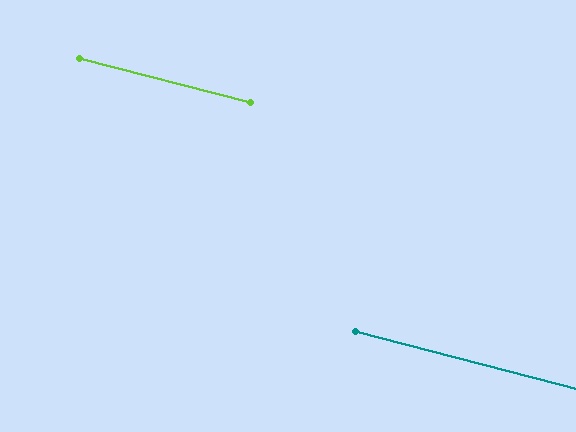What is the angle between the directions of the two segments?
Approximately 0 degrees.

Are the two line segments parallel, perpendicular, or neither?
Parallel — their directions differ by only 0.3°.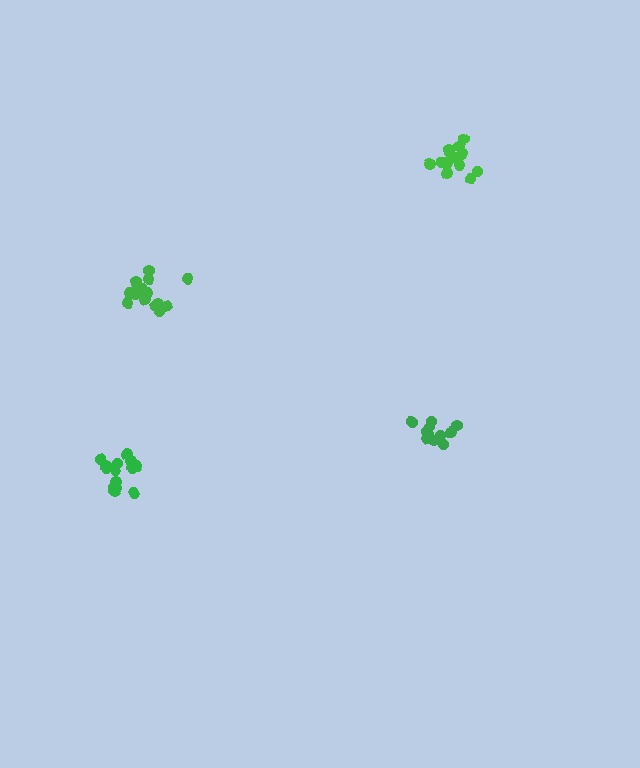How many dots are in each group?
Group 1: 15 dots, Group 2: 13 dots, Group 3: 18 dots, Group 4: 12 dots (58 total).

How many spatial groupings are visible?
There are 4 spatial groupings.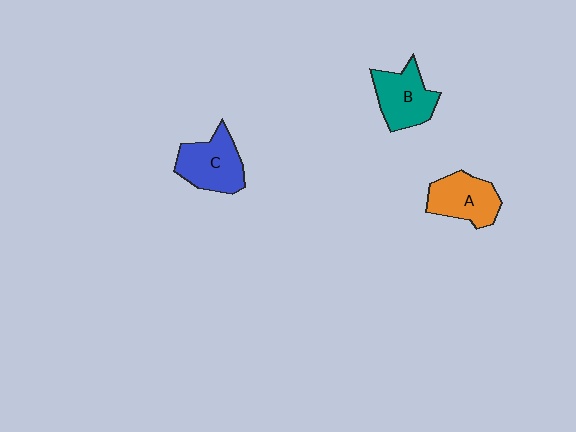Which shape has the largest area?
Shape C (blue).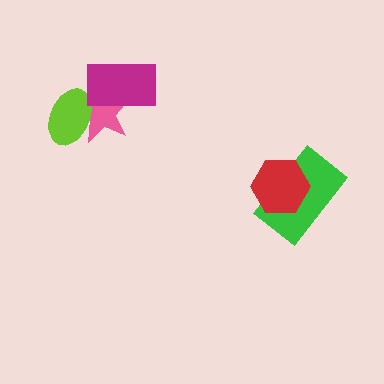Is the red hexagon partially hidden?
No, no other shape covers it.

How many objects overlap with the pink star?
2 objects overlap with the pink star.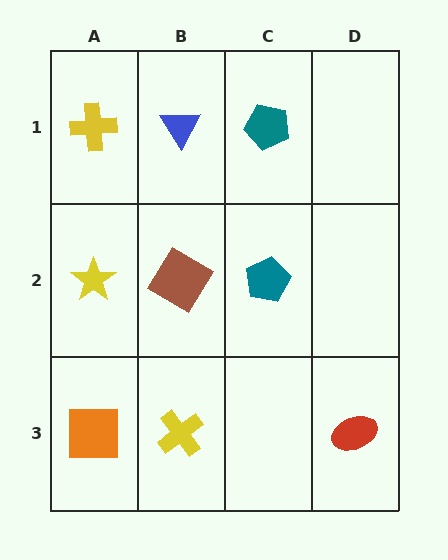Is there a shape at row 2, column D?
No, that cell is empty.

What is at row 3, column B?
A yellow cross.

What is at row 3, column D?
A red ellipse.